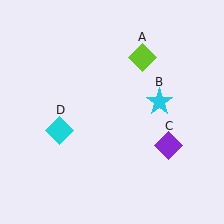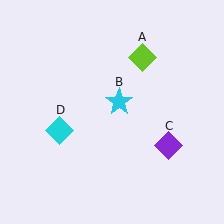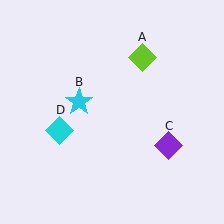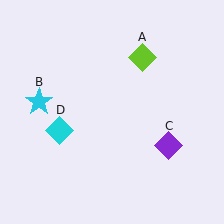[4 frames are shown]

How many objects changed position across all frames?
1 object changed position: cyan star (object B).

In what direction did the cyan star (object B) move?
The cyan star (object B) moved left.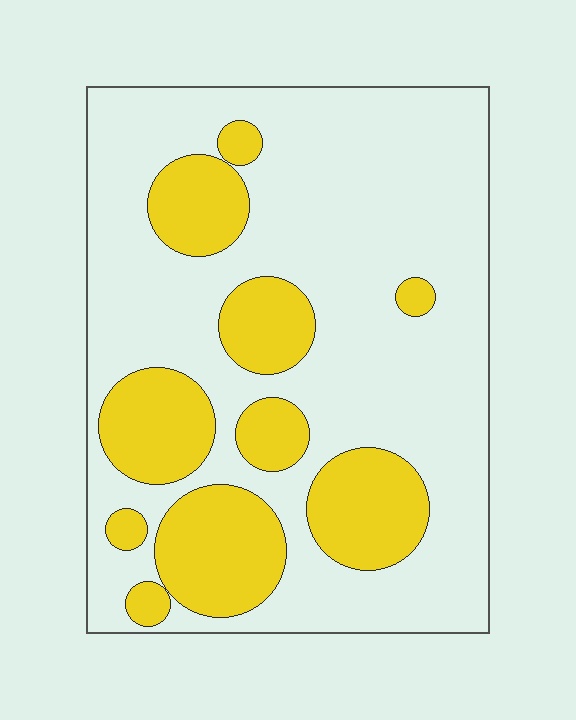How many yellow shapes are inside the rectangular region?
10.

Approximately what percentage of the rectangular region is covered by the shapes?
Approximately 30%.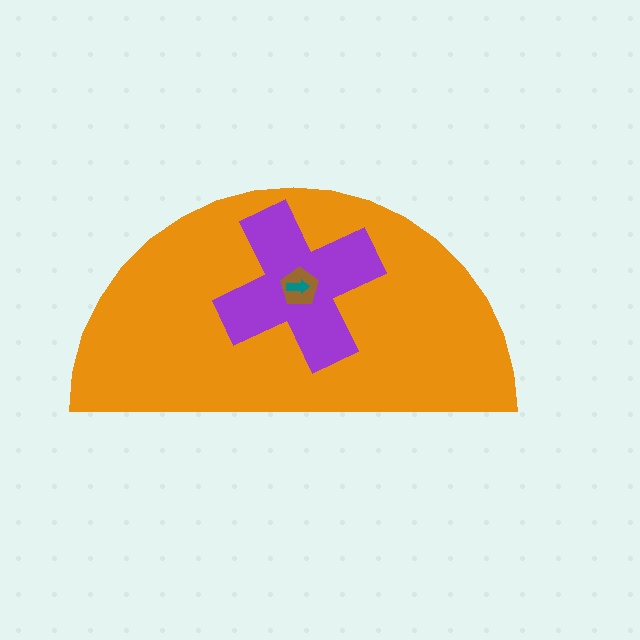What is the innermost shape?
The teal arrow.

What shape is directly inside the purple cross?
The brown pentagon.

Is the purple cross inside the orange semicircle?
Yes.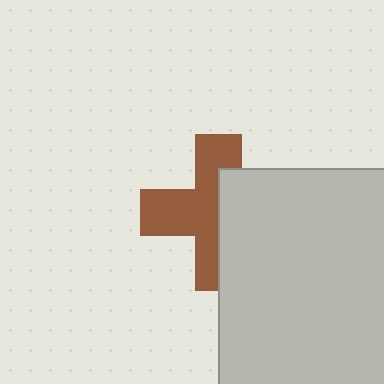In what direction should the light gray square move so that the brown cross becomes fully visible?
The light gray square should move right. That is the shortest direction to clear the overlap and leave the brown cross fully visible.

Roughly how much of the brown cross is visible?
About half of it is visible (roughly 55%).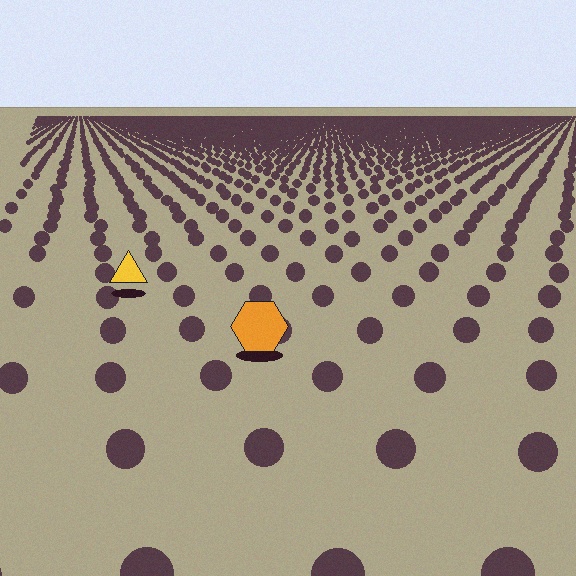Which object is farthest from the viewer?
The yellow triangle is farthest from the viewer. It appears smaller and the ground texture around it is denser.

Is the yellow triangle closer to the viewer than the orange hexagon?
No. The orange hexagon is closer — you can tell from the texture gradient: the ground texture is coarser near it.